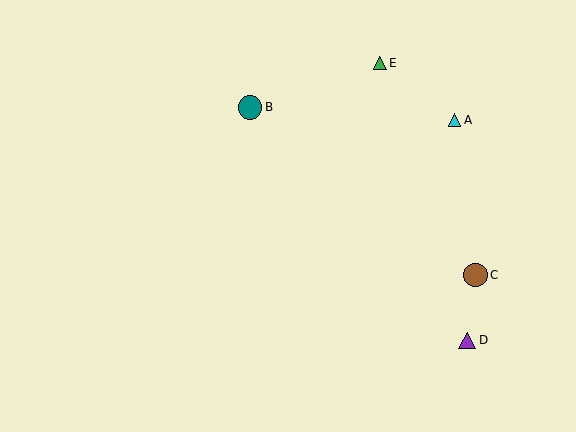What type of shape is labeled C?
Shape C is a brown circle.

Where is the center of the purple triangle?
The center of the purple triangle is at (467, 341).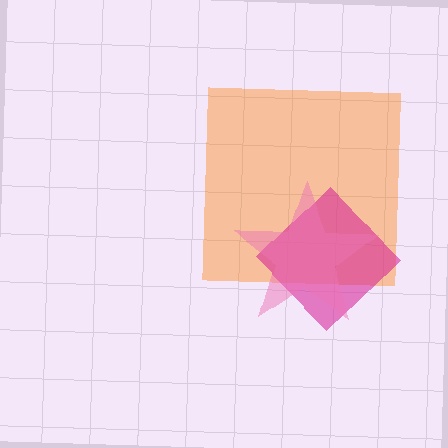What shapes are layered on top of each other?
The layered shapes are: an orange square, a magenta diamond, a pink star.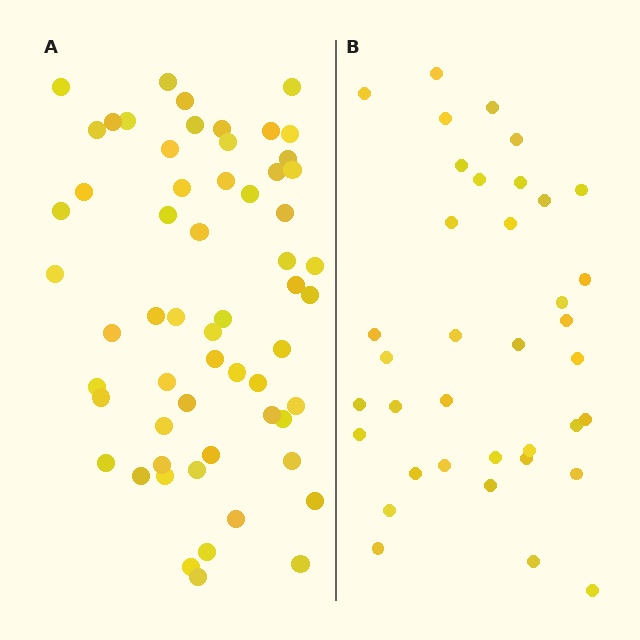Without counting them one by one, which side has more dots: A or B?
Region A (the left region) has more dots.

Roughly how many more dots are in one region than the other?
Region A has approximately 20 more dots than region B.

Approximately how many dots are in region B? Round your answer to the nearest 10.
About 40 dots. (The exact count is 37, which rounds to 40.)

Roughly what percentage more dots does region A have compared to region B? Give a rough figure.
About 60% more.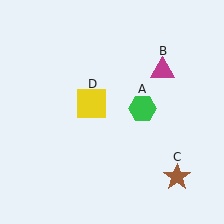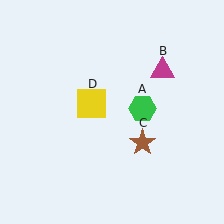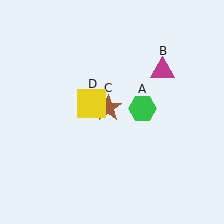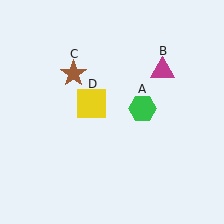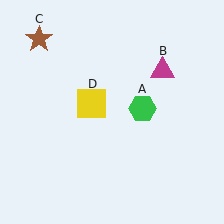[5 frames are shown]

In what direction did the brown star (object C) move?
The brown star (object C) moved up and to the left.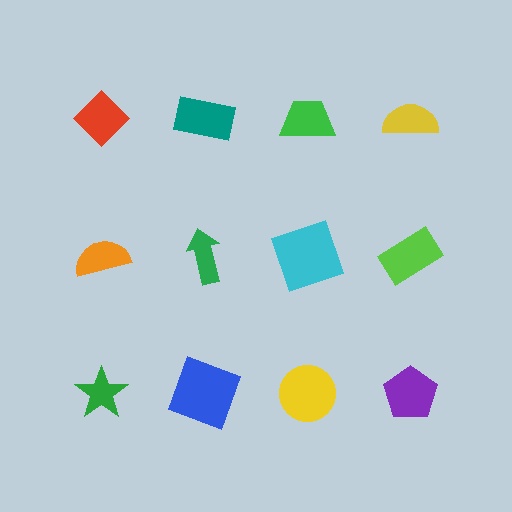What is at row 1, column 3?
A green trapezoid.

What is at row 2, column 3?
A cyan square.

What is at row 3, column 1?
A green star.